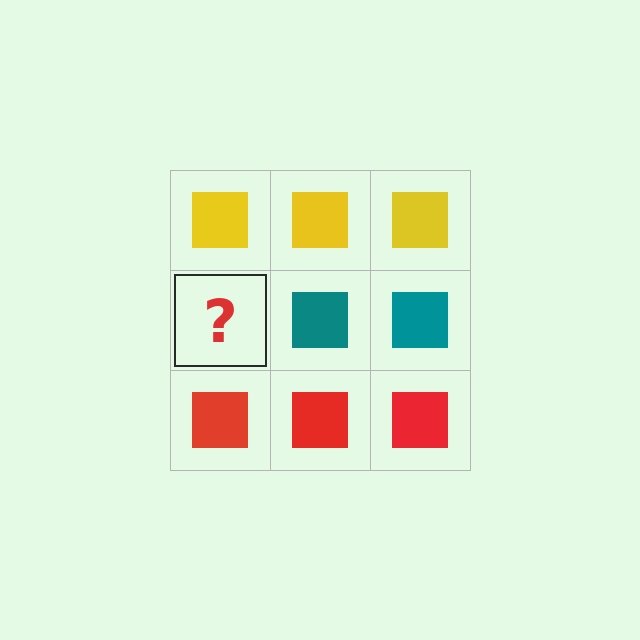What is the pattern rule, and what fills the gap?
The rule is that each row has a consistent color. The gap should be filled with a teal square.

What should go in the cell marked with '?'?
The missing cell should contain a teal square.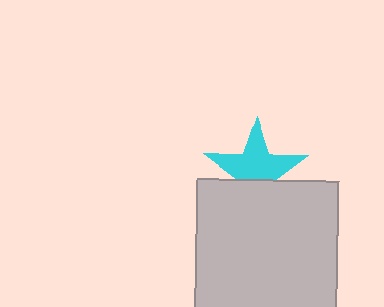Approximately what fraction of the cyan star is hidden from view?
Roughly 36% of the cyan star is hidden behind the light gray rectangle.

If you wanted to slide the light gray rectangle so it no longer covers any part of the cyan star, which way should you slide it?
Slide it down — that is the most direct way to separate the two shapes.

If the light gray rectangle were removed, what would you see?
You would see the complete cyan star.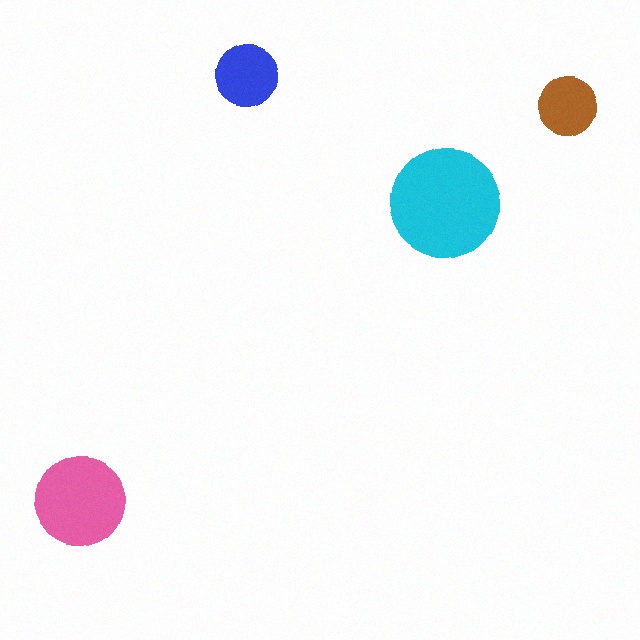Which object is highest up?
The blue circle is topmost.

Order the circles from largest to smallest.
the cyan one, the pink one, the blue one, the brown one.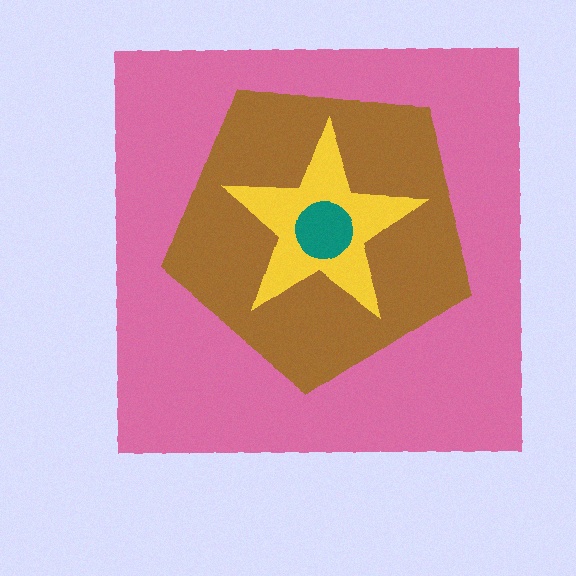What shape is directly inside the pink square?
The brown pentagon.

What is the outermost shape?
The pink square.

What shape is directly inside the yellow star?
The teal circle.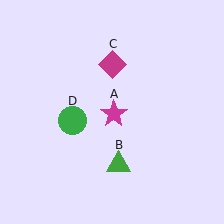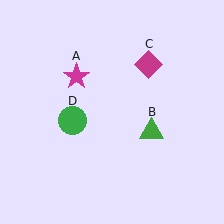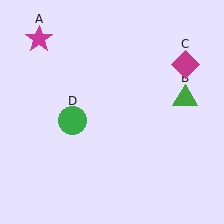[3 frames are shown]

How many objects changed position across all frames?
3 objects changed position: magenta star (object A), green triangle (object B), magenta diamond (object C).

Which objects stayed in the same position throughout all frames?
Green circle (object D) remained stationary.